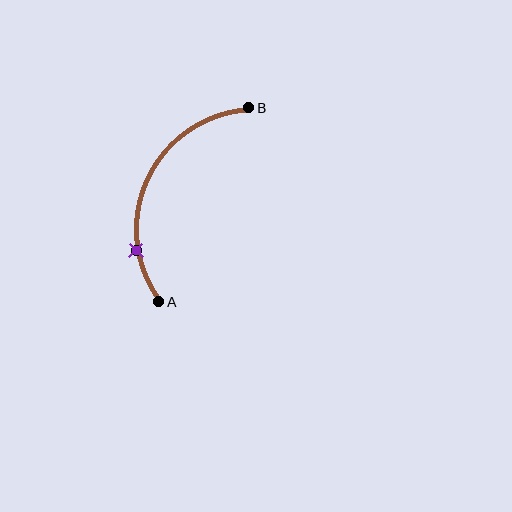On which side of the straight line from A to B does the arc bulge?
The arc bulges to the left of the straight line connecting A and B.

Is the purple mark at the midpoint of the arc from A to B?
No. The purple mark lies on the arc but is closer to endpoint A. The arc midpoint would be at the point on the curve equidistant along the arc from both A and B.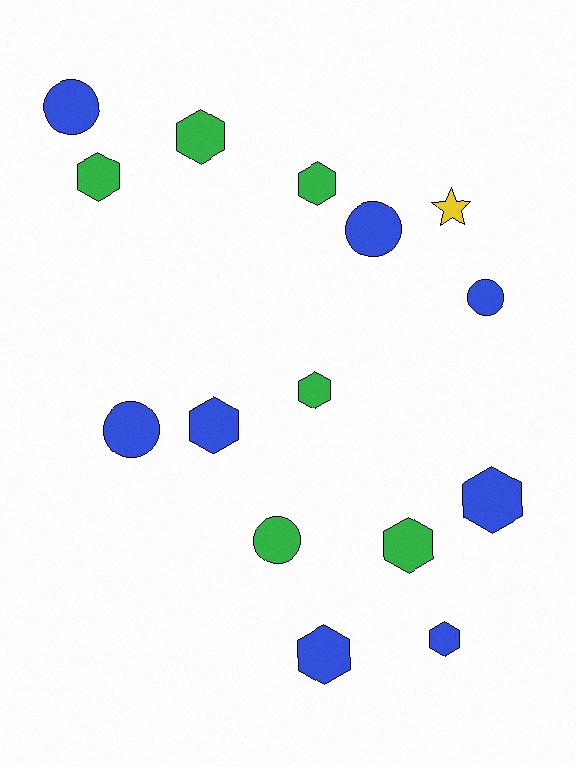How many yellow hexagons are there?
There are no yellow hexagons.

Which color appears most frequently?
Blue, with 8 objects.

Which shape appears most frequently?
Hexagon, with 9 objects.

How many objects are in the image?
There are 15 objects.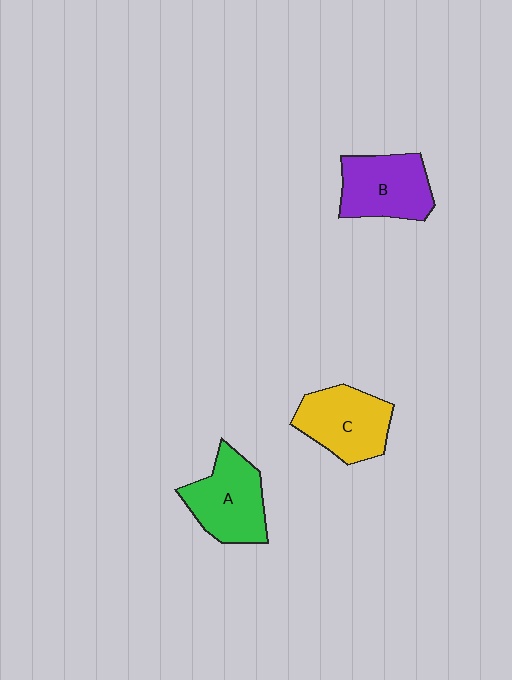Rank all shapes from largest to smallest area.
From largest to smallest: A (green), C (yellow), B (purple).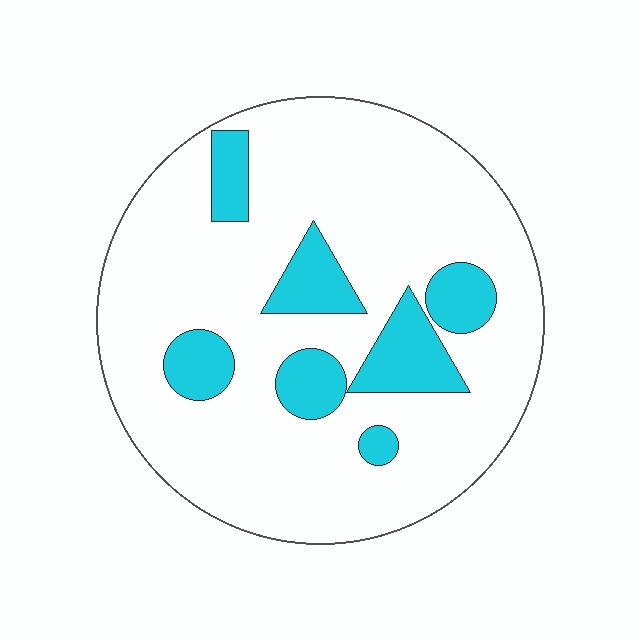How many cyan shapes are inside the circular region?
7.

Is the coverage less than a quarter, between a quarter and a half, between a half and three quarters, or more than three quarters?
Less than a quarter.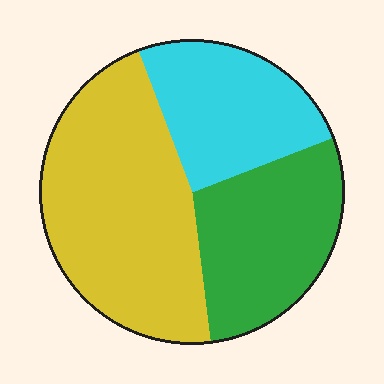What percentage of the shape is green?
Green takes up about one quarter (1/4) of the shape.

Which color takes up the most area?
Yellow, at roughly 45%.